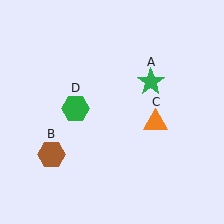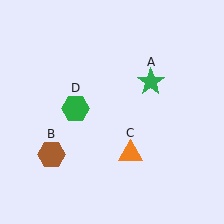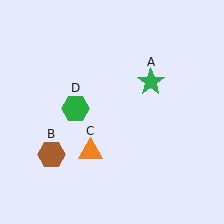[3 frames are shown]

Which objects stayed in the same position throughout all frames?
Green star (object A) and brown hexagon (object B) and green hexagon (object D) remained stationary.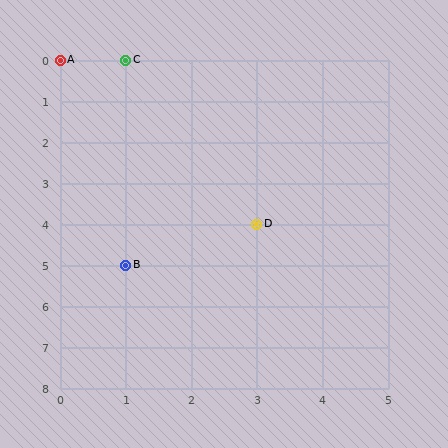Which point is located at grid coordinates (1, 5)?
Point B is at (1, 5).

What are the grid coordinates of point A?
Point A is at grid coordinates (0, 0).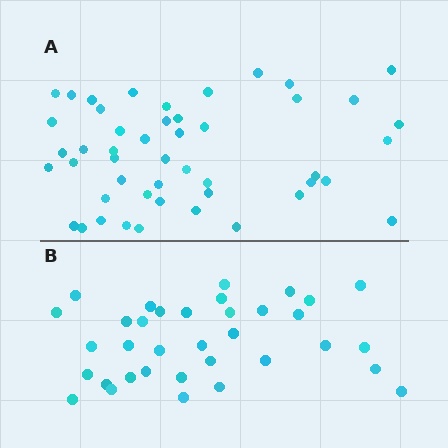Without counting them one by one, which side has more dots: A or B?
Region A (the top region) has more dots.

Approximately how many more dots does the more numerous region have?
Region A has approximately 15 more dots than region B.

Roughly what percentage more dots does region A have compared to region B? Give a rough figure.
About 35% more.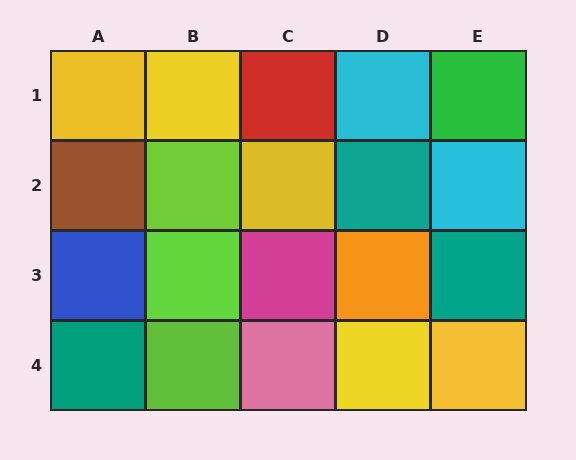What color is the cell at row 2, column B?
Lime.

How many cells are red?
1 cell is red.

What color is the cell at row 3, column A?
Blue.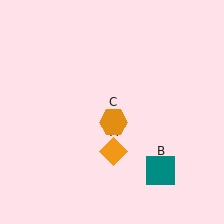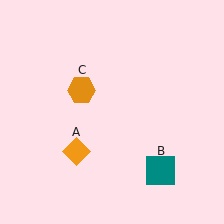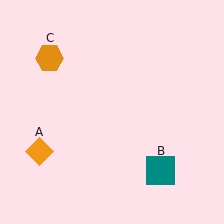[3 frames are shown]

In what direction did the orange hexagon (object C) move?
The orange hexagon (object C) moved up and to the left.